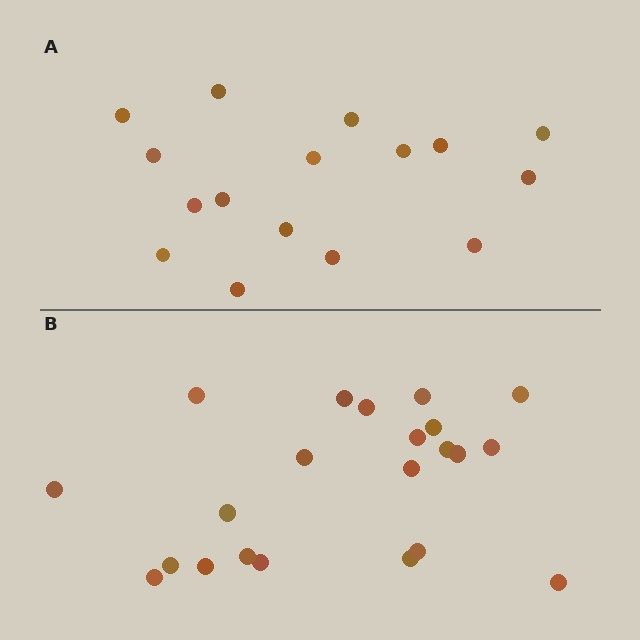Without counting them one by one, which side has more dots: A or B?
Region B (the bottom region) has more dots.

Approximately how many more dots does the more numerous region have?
Region B has about 6 more dots than region A.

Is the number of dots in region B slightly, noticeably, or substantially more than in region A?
Region B has noticeably more, but not dramatically so. The ratio is roughly 1.4 to 1.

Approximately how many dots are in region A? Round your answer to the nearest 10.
About 20 dots. (The exact count is 16, which rounds to 20.)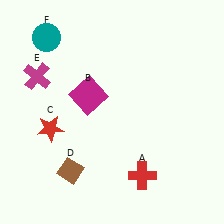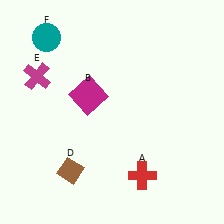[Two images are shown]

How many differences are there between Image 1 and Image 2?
There is 1 difference between the two images.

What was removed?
The red star (C) was removed in Image 2.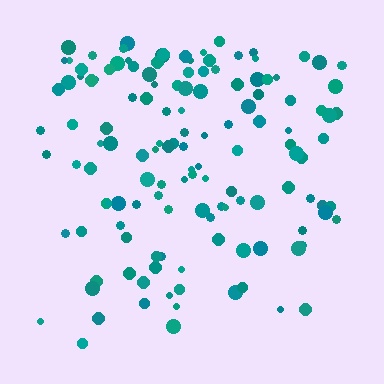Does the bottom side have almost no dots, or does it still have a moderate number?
Still a moderate number, just noticeably fewer than the top.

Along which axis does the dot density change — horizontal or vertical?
Vertical.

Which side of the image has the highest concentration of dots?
The top.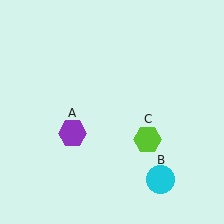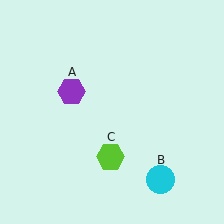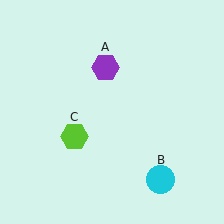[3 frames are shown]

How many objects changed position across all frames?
2 objects changed position: purple hexagon (object A), lime hexagon (object C).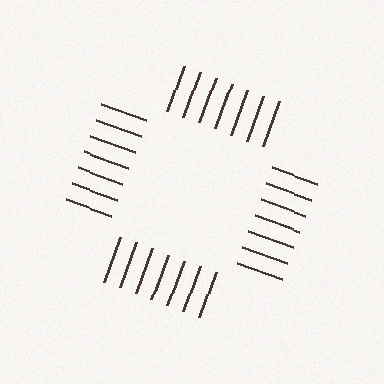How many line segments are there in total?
28 — 7 along each of the 4 edges.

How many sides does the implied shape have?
4 sides — the line-ends trace a square.